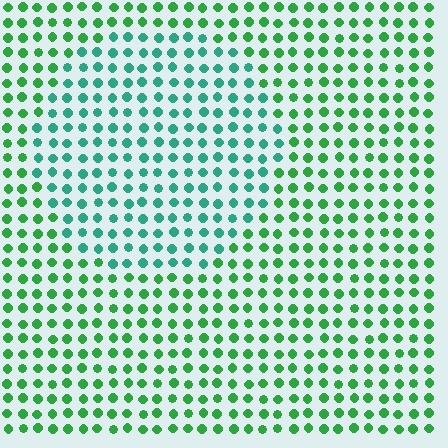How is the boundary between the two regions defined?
The boundary is defined purely by a slight shift in hue (about 35 degrees). Spacing, size, and orientation are identical on both sides.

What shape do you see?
I see a circle.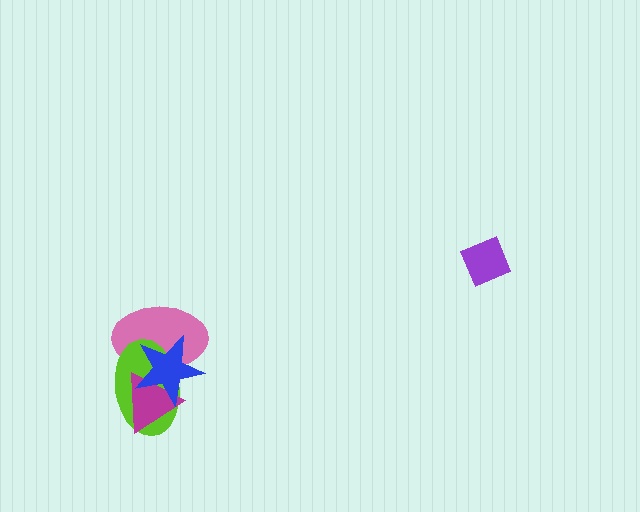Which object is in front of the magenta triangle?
The blue star is in front of the magenta triangle.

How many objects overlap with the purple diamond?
0 objects overlap with the purple diamond.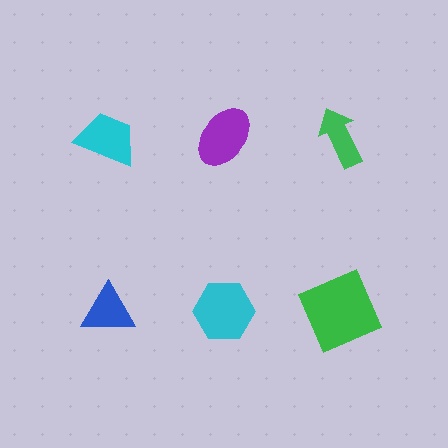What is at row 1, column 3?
A green arrow.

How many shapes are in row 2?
3 shapes.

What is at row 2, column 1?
A blue triangle.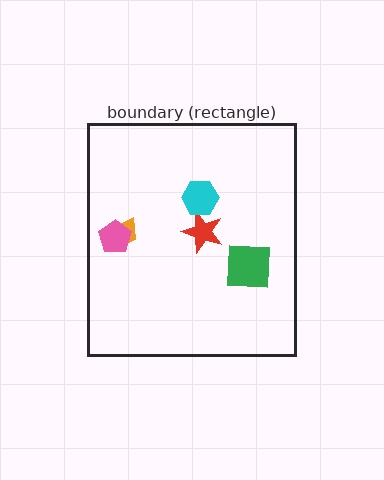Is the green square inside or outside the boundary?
Inside.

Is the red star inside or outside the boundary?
Inside.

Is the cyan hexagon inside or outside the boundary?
Inside.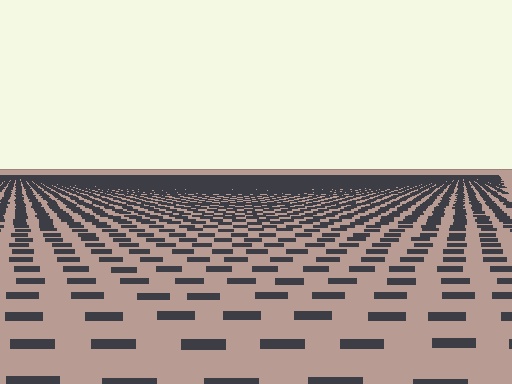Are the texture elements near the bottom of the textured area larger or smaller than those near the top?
Larger. Near the bottom, elements are closer to the viewer and appear at a bigger on-screen size.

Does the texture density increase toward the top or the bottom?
Density increases toward the top.